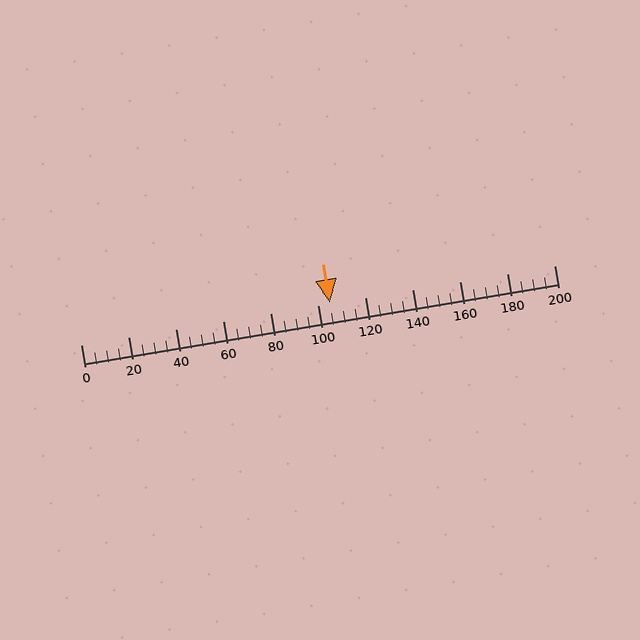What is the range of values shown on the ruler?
The ruler shows values from 0 to 200.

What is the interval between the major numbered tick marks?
The major tick marks are spaced 20 units apart.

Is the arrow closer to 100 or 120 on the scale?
The arrow is closer to 100.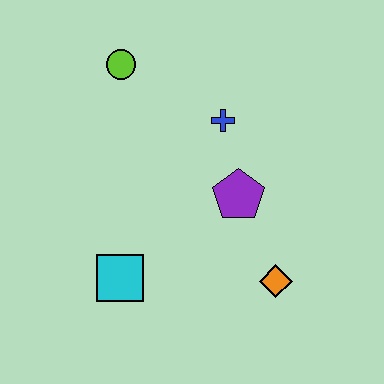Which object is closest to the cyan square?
The purple pentagon is closest to the cyan square.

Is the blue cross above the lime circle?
No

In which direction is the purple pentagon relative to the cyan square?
The purple pentagon is to the right of the cyan square.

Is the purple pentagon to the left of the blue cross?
No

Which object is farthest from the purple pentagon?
The lime circle is farthest from the purple pentagon.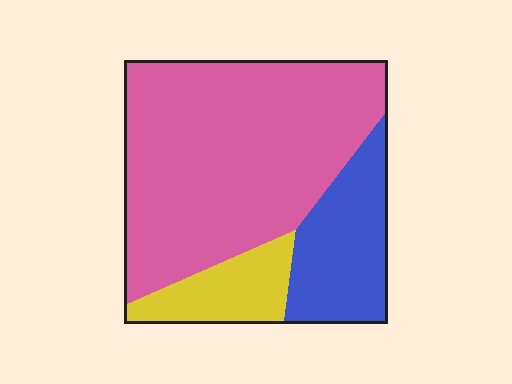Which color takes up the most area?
Pink, at roughly 65%.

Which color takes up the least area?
Yellow, at roughly 15%.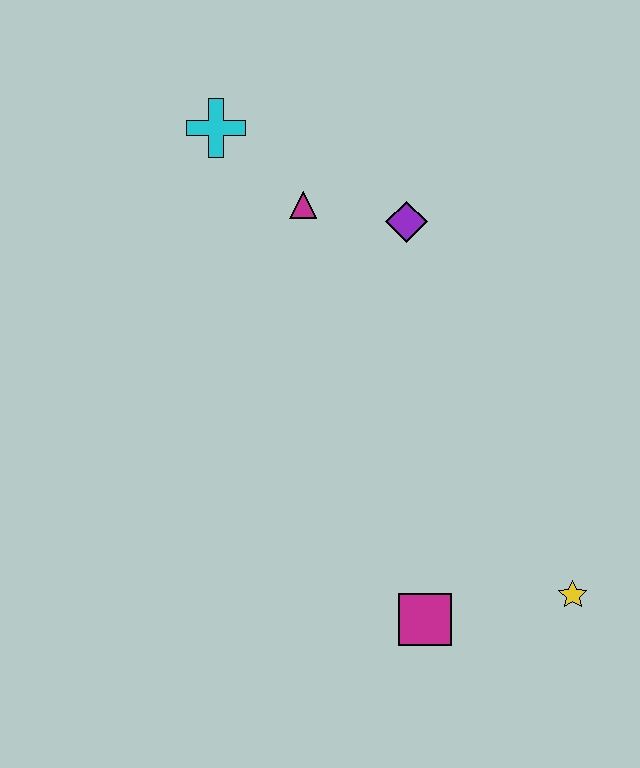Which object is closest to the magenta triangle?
The purple diamond is closest to the magenta triangle.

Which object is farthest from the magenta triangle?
The yellow star is farthest from the magenta triangle.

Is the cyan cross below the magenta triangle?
No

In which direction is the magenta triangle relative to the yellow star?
The magenta triangle is above the yellow star.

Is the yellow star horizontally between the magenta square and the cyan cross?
No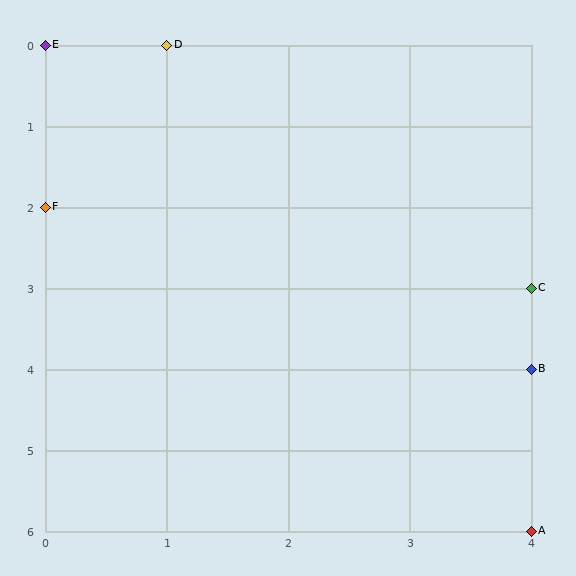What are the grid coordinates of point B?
Point B is at grid coordinates (4, 4).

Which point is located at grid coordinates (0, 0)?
Point E is at (0, 0).